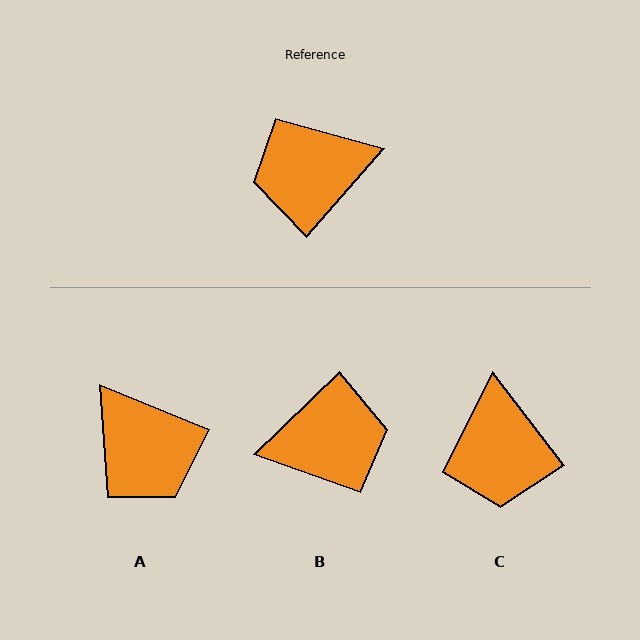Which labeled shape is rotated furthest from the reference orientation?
B, about 175 degrees away.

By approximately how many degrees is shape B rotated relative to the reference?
Approximately 175 degrees counter-clockwise.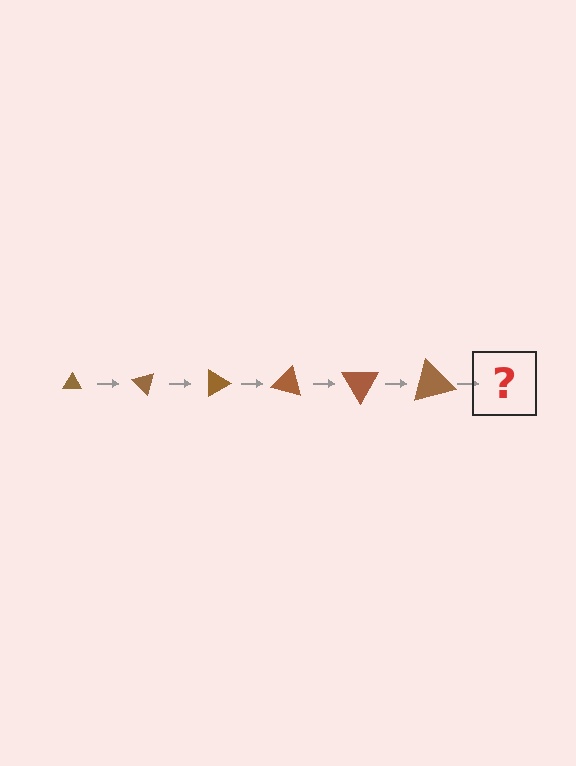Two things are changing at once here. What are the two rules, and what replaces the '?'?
The two rules are that the triangle grows larger each step and it rotates 45 degrees each step. The '?' should be a triangle, larger than the previous one and rotated 270 degrees from the start.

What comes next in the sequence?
The next element should be a triangle, larger than the previous one and rotated 270 degrees from the start.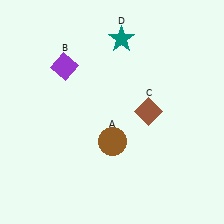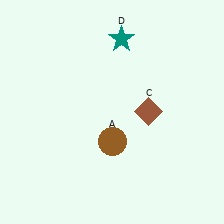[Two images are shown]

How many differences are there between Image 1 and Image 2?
There is 1 difference between the two images.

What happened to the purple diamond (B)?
The purple diamond (B) was removed in Image 2. It was in the top-left area of Image 1.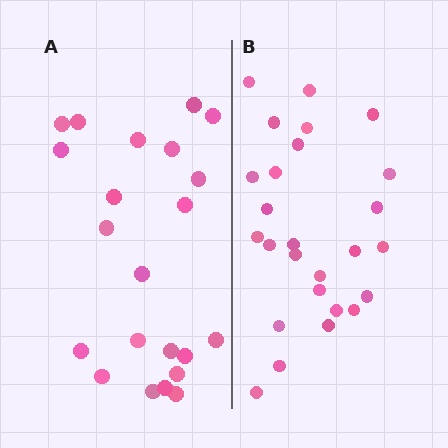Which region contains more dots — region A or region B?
Region B (the right region) has more dots.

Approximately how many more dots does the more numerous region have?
Region B has about 4 more dots than region A.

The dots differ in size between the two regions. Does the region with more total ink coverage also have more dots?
No. Region A has more total ink coverage because its dots are larger, but region B actually contains more individual dots. Total area can be misleading — the number of items is what matters here.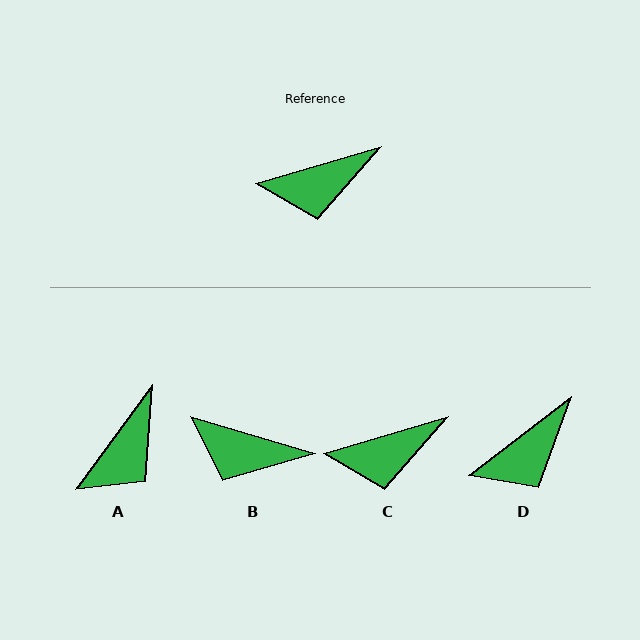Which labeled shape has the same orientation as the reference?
C.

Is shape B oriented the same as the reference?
No, it is off by about 33 degrees.